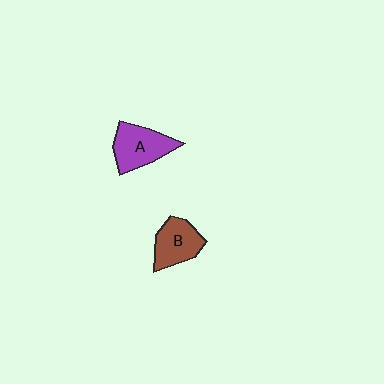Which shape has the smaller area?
Shape B (brown).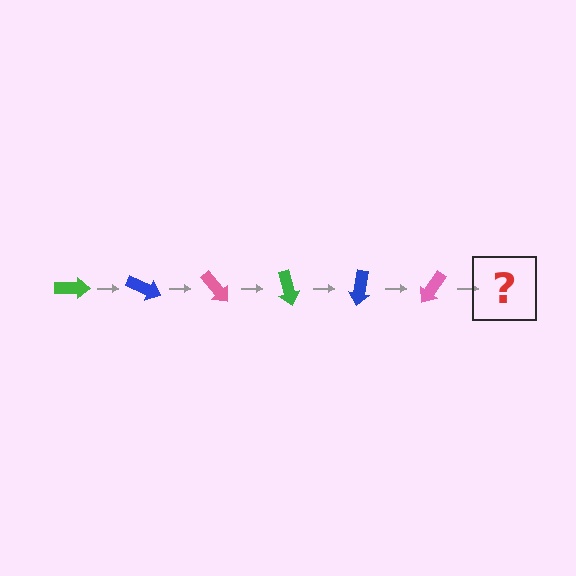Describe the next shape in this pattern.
It should be a green arrow, rotated 150 degrees from the start.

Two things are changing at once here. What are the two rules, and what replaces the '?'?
The two rules are that it rotates 25 degrees each step and the color cycles through green, blue, and pink. The '?' should be a green arrow, rotated 150 degrees from the start.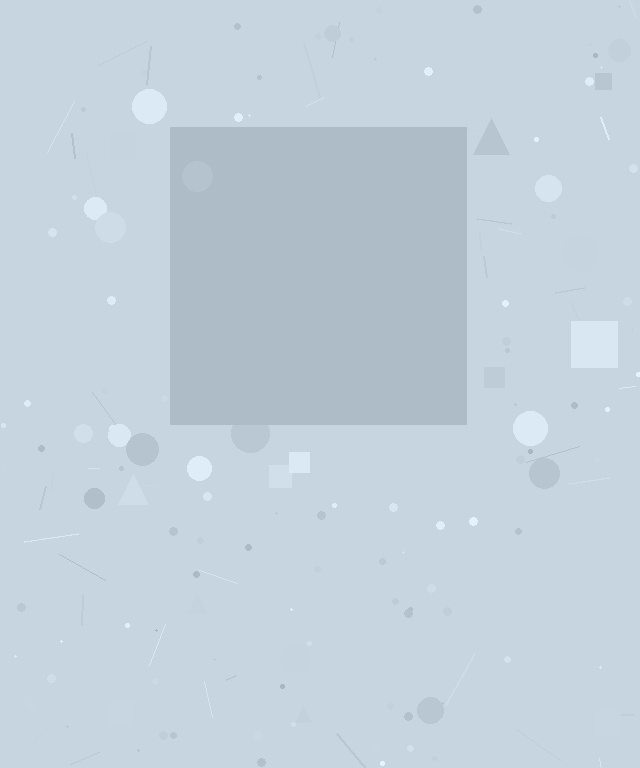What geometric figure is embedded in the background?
A square is embedded in the background.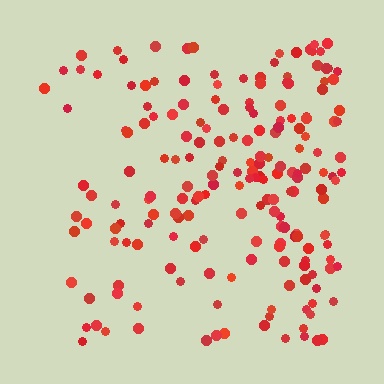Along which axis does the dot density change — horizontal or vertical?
Horizontal.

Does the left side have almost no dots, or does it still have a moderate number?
Still a moderate number, just noticeably fewer than the right.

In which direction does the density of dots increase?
From left to right, with the right side densest.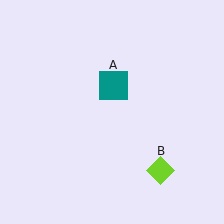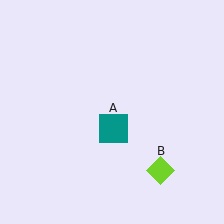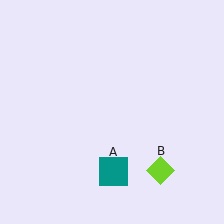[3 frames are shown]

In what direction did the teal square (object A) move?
The teal square (object A) moved down.